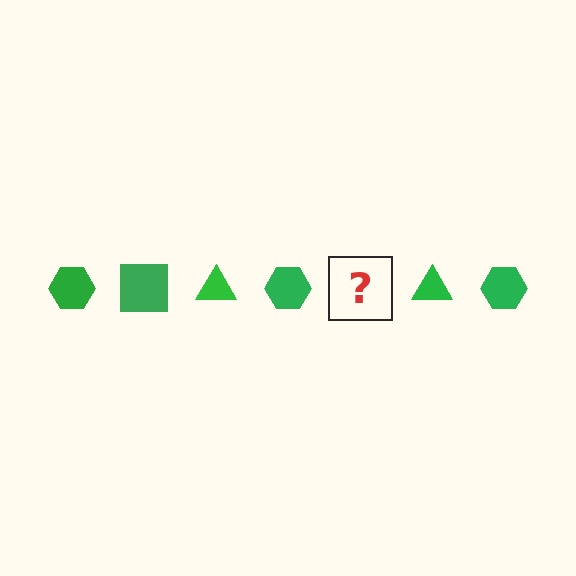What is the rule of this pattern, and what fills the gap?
The rule is that the pattern cycles through hexagon, square, triangle shapes in green. The gap should be filled with a green square.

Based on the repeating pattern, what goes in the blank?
The blank should be a green square.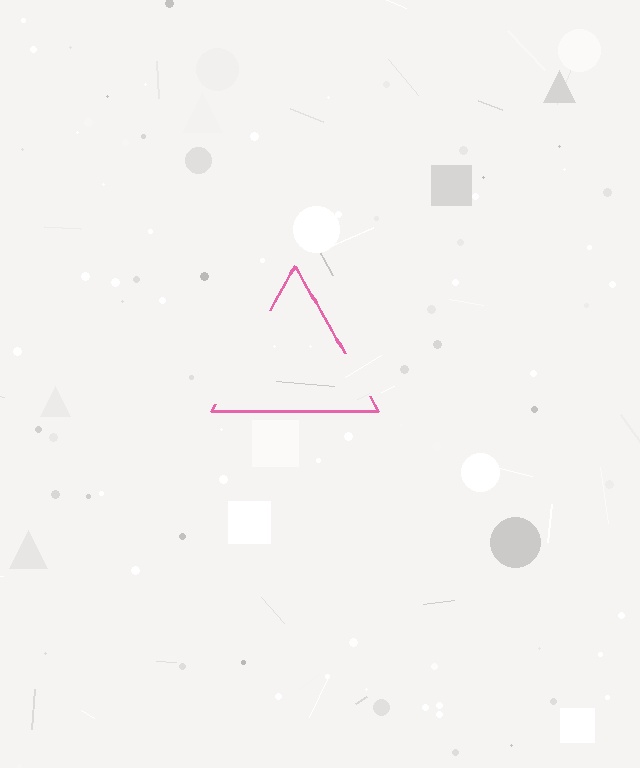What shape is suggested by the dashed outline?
The dashed outline suggests a triangle.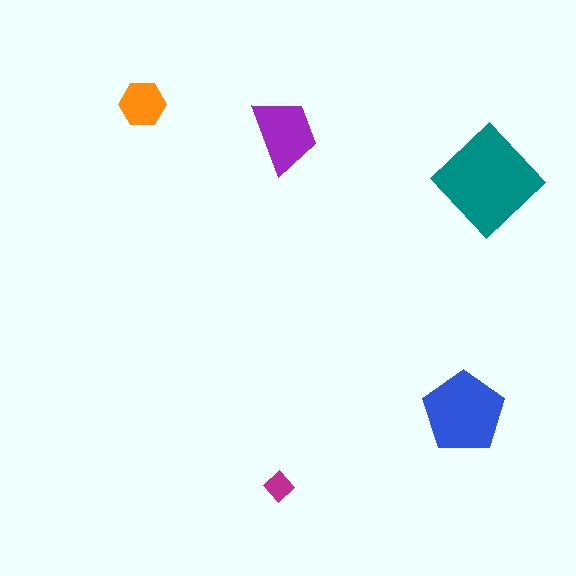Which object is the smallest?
The magenta diamond.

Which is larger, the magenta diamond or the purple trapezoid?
The purple trapezoid.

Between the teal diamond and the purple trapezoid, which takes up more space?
The teal diamond.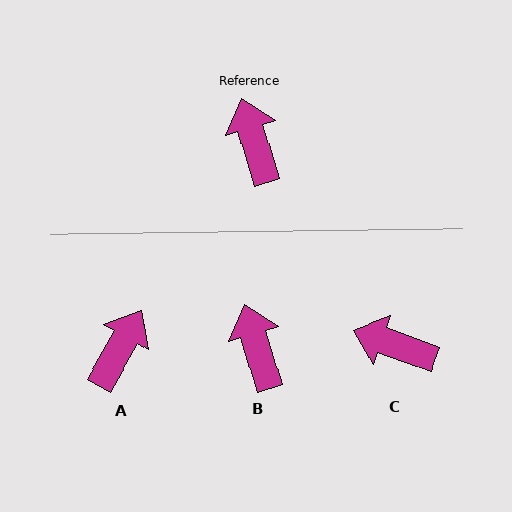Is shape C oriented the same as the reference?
No, it is off by about 54 degrees.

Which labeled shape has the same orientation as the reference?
B.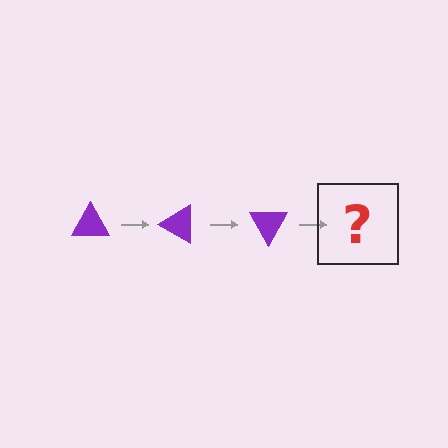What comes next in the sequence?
The next element should be a purple triangle rotated 90 degrees.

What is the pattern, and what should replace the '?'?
The pattern is that the triangle rotates 30 degrees each step. The '?' should be a purple triangle rotated 90 degrees.